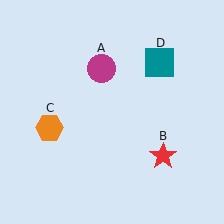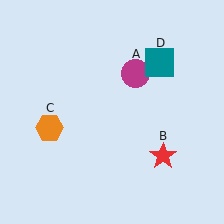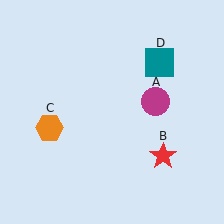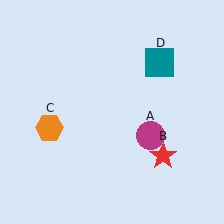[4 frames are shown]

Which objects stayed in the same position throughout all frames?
Red star (object B) and orange hexagon (object C) and teal square (object D) remained stationary.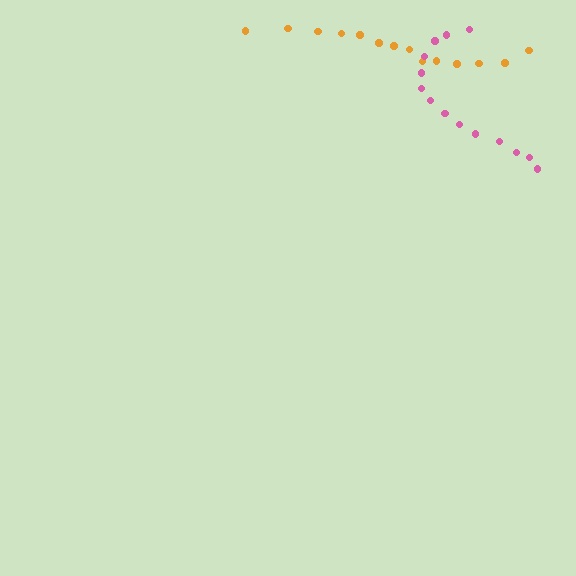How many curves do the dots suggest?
There are 2 distinct paths.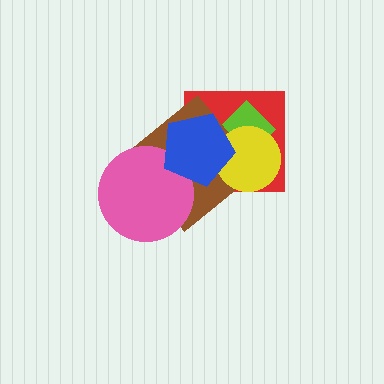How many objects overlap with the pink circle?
2 objects overlap with the pink circle.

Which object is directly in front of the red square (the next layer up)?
The lime diamond is directly in front of the red square.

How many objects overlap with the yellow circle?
4 objects overlap with the yellow circle.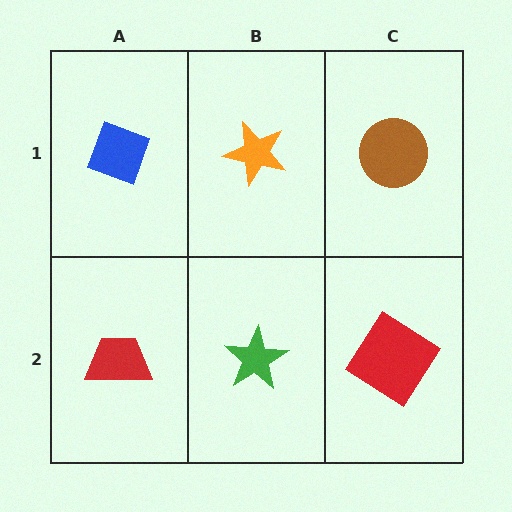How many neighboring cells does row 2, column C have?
2.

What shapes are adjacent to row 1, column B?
A green star (row 2, column B), a blue diamond (row 1, column A), a brown circle (row 1, column C).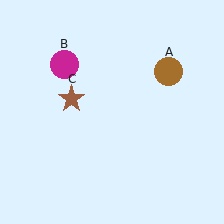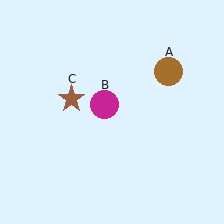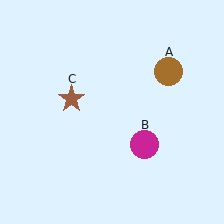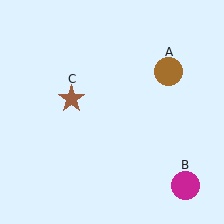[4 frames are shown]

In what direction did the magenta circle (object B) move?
The magenta circle (object B) moved down and to the right.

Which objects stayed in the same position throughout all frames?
Brown circle (object A) and brown star (object C) remained stationary.